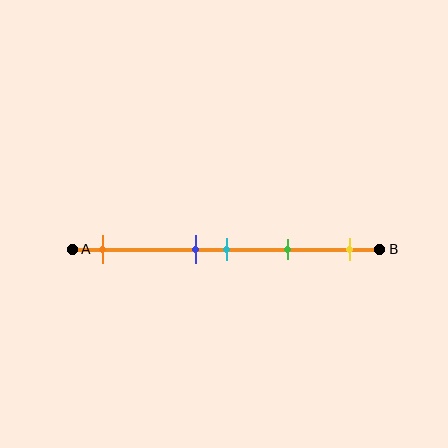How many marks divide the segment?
There are 5 marks dividing the segment.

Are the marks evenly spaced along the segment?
No, the marks are not evenly spaced.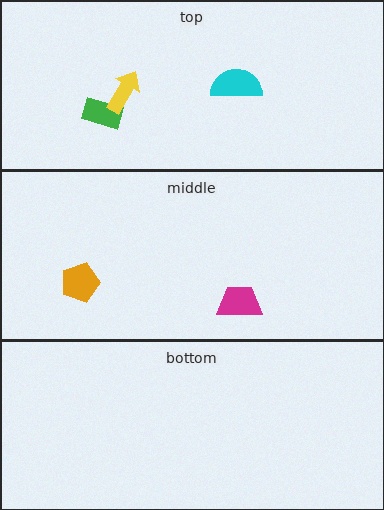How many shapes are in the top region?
3.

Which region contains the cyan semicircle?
The top region.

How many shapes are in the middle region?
2.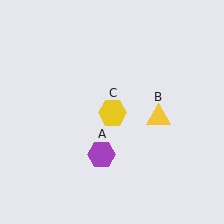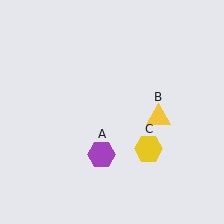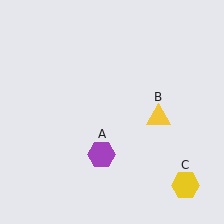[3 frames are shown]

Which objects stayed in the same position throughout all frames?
Purple hexagon (object A) and yellow triangle (object B) remained stationary.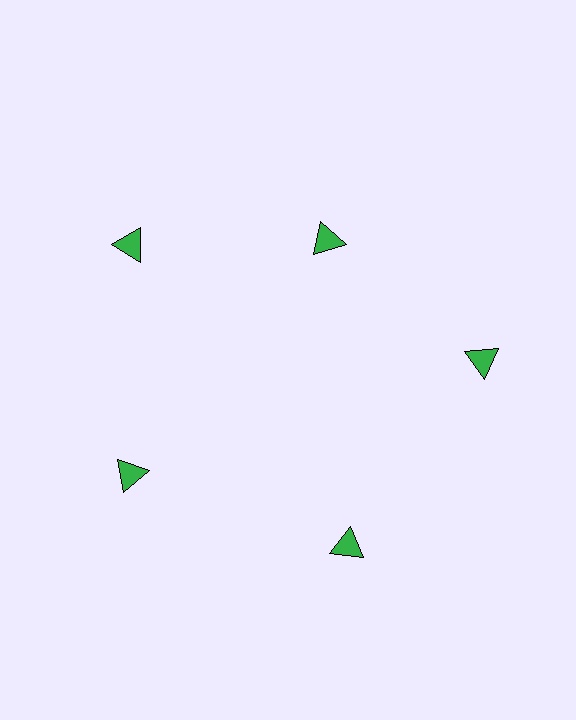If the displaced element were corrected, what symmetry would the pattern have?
It would have 5-fold rotational symmetry — the pattern would map onto itself every 72 degrees.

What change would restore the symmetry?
The symmetry would be restored by moving it outward, back onto the ring so that all 5 triangles sit at equal angles and equal distance from the center.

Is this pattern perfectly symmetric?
No. The 5 green triangles are arranged in a ring, but one element near the 1 o'clock position is pulled inward toward the center, breaking the 5-fold rotational symmetry.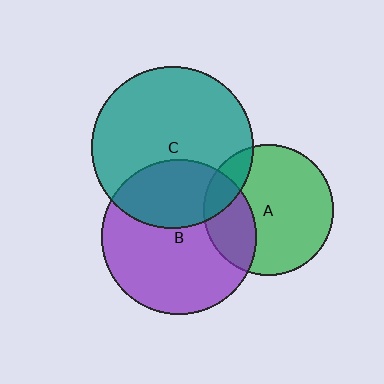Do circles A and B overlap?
Yes.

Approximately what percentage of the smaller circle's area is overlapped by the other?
Approximately 25%.